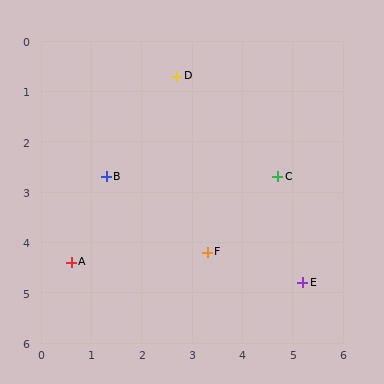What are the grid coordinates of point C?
Point C is at approximately (4.7, 2.7).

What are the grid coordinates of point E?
Point E is at approximately (5.2, 4.8).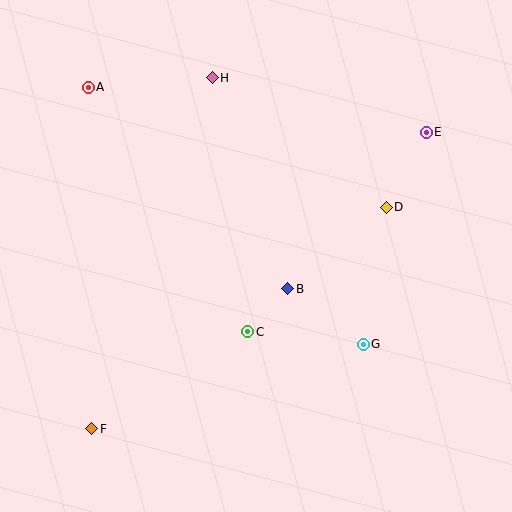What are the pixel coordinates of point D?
Point D is at (386, 207).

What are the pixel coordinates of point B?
Point B is at (288, 289).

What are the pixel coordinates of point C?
Point C is at (248, 332).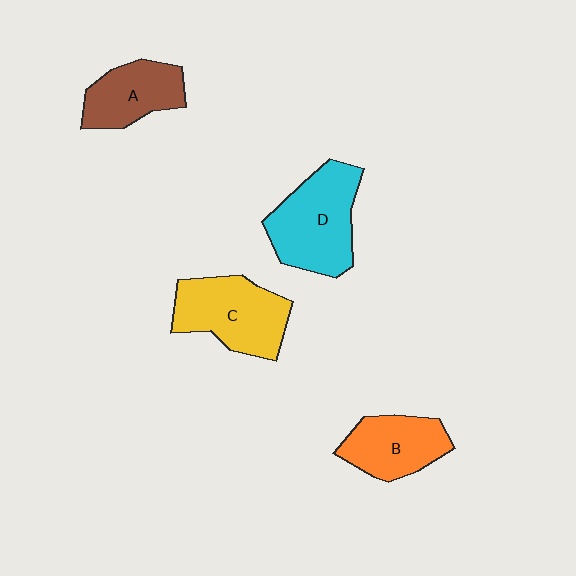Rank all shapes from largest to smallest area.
From largest to smallest: D (cyan), C (yellow), B (orange), A (brown).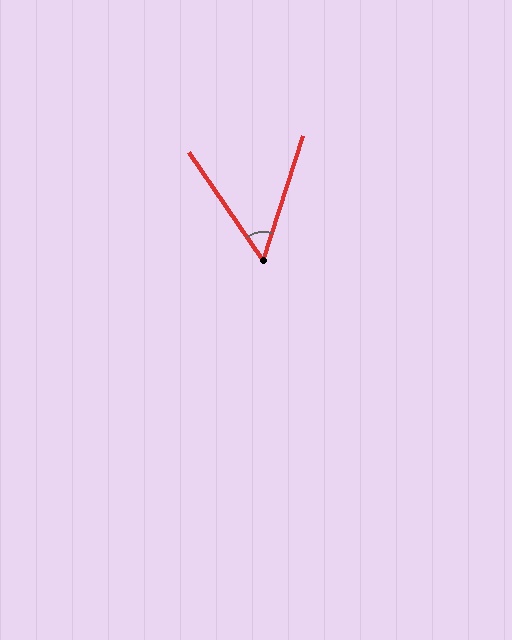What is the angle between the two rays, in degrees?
Approximately 52 degrees.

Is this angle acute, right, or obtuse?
It is acute.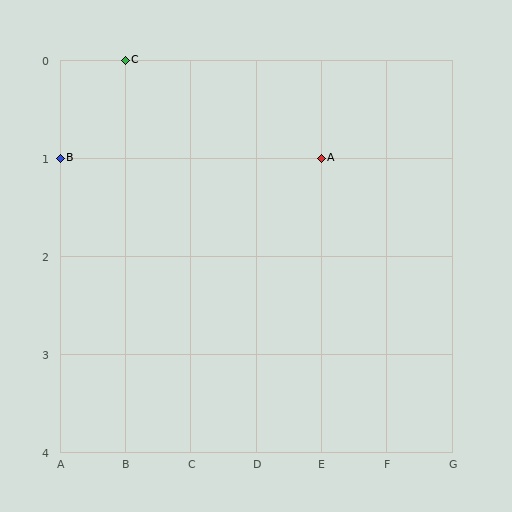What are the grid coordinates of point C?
Point C is at grid coordinates (B, 0).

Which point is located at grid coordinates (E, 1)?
Point A is at (E, 1).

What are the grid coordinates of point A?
Point A is at grid coordinates (E, 1).